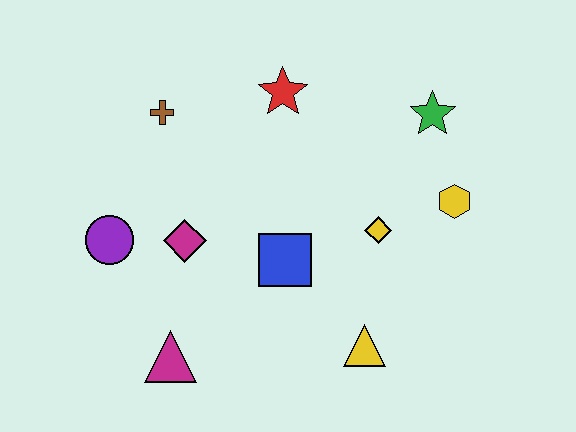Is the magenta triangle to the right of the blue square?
No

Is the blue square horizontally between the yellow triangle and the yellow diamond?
No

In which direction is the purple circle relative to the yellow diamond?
The purple circle is to the left of the yellow diamond.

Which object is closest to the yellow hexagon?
The yellow diamond is closest to the yellow hexagon.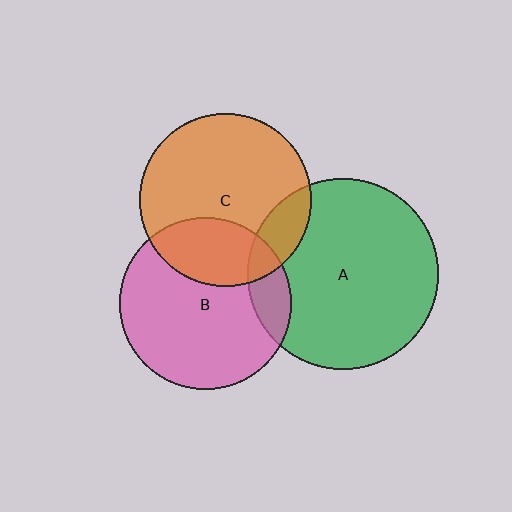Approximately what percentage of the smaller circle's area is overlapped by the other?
Approximately 25%.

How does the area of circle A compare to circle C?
Approximately 1.2 times.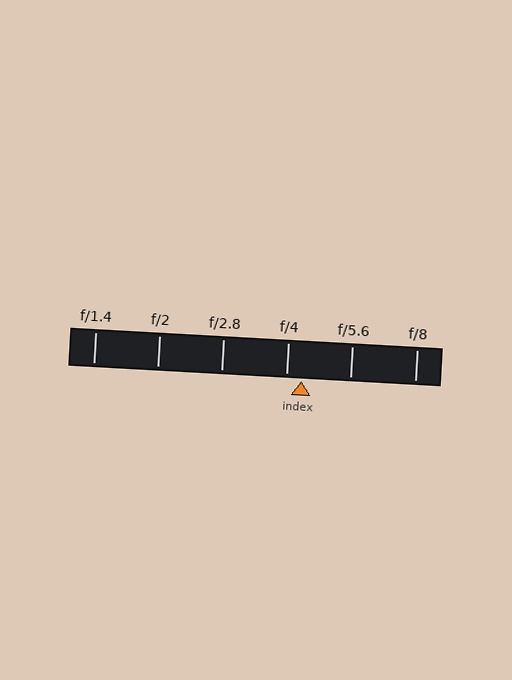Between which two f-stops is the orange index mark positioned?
The index mark is between f/4 and f/5.6.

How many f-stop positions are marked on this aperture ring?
There are 6 f-stop positions marked.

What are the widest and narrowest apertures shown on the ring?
The widest aperture shown is f/1.4 and the narrowest is f/8.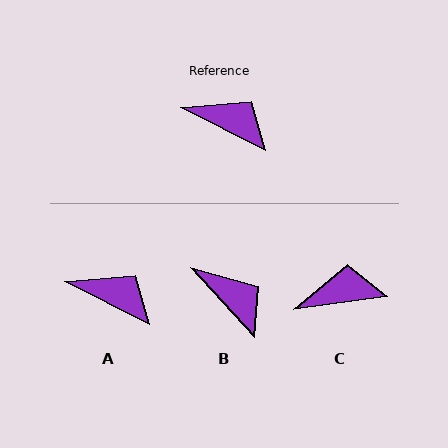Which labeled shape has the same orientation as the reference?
A.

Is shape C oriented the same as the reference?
No, it is off by about 35 degrees.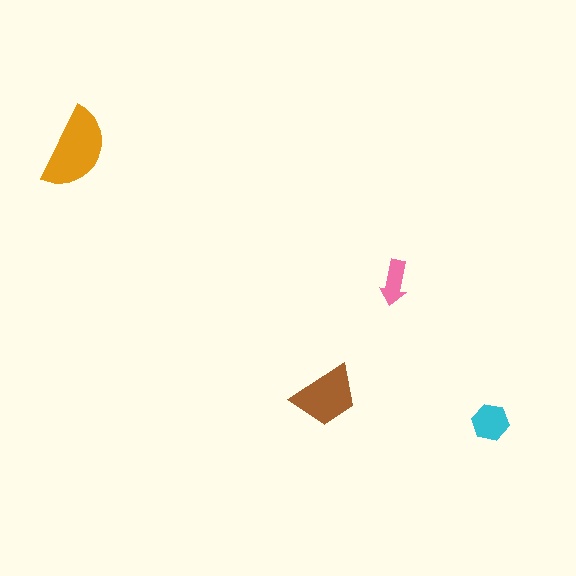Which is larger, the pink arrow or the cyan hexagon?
The cyan hexagon.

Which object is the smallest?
The pink arrow.